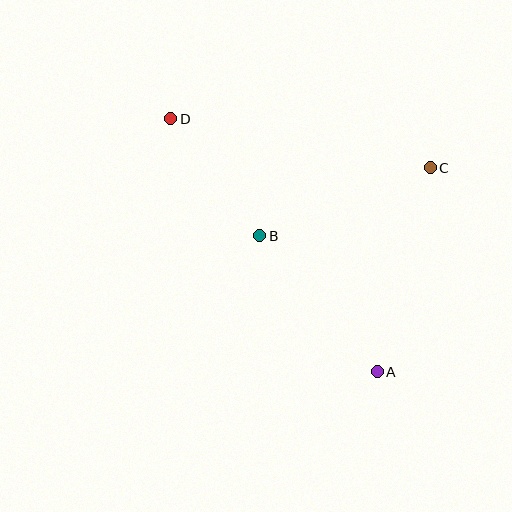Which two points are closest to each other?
Points B and D are closest to each other.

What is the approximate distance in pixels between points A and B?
The distance between A and B is approximately 180 pixels.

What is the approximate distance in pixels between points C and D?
The distance between C and D is approximately 264 pixels.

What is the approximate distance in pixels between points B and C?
The distance between B and C is approximately 184 pixels.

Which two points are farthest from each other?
Points A and D are farthest from each other.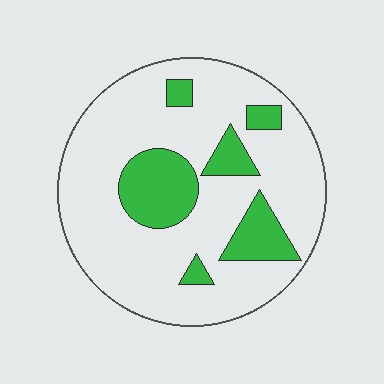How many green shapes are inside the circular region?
6.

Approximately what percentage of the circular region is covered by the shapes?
Approximately 20%.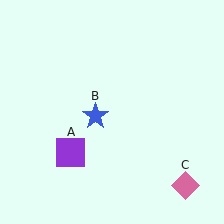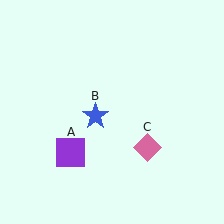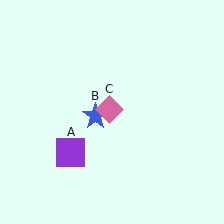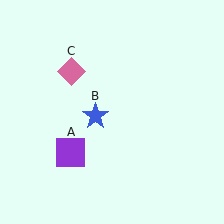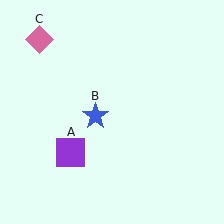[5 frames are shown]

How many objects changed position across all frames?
1 object changed position: pink diamond (object C).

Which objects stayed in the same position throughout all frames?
Purple square (object A) and blue star (object B) remained stationary.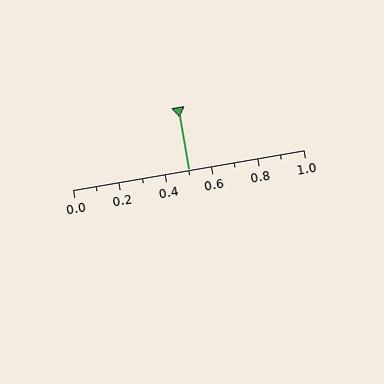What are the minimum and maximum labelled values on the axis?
The axis runs from 0.0 to 1.0.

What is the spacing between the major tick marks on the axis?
The major ticks are spaced 0.2 apart.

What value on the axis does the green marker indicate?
The marker indicates approximately 0.5.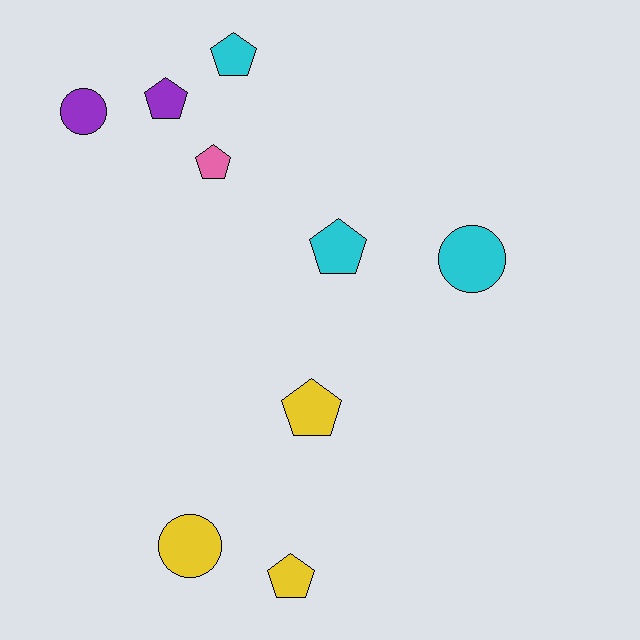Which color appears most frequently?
Yellow, with 3 objects.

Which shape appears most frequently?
Pentagon, with 6 objects.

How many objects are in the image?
There are 9 objects.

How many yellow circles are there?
There is 1 yellow circle.